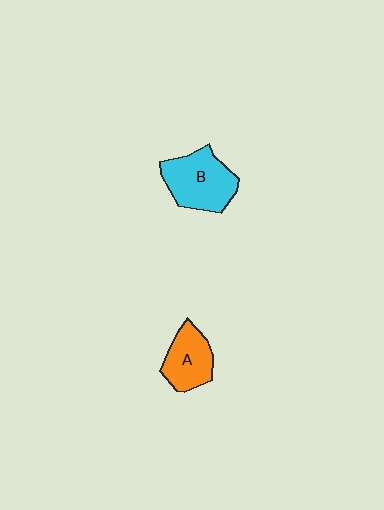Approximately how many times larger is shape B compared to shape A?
Approximately 1.4 times.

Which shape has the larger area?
Shape B (cyan).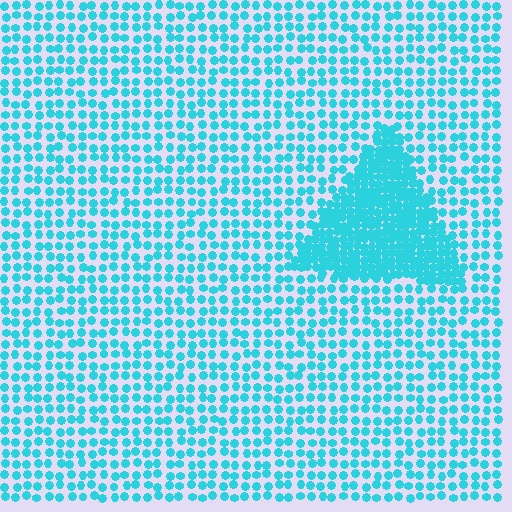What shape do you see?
I see a triangle.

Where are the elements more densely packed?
The elements are more densely packed inside the triangle boundary.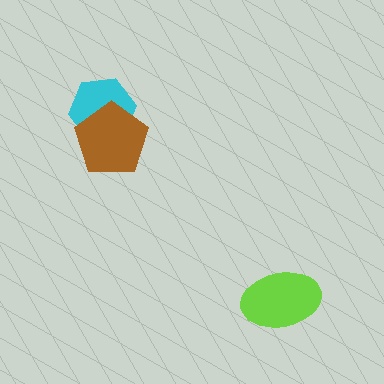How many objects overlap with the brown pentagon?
1 object overlaps with the brown pentagon.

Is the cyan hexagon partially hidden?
Yes, it is partially covered by another shape.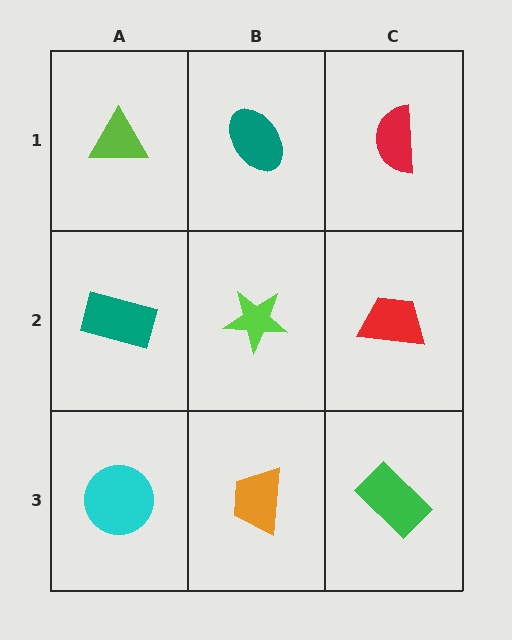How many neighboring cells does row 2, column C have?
3.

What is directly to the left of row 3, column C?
An orange trapezoid.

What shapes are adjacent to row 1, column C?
A red trapezoid (row 2, column C), a teal ellipse (row 1, column B).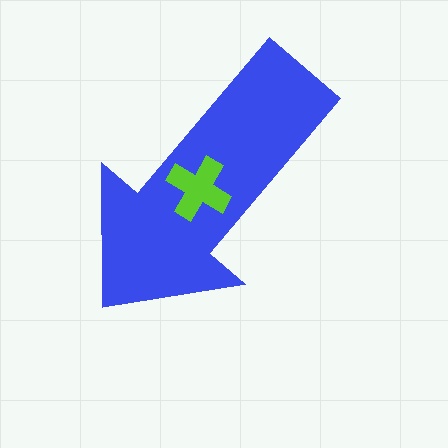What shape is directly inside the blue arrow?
The lime cross.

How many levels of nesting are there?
2.